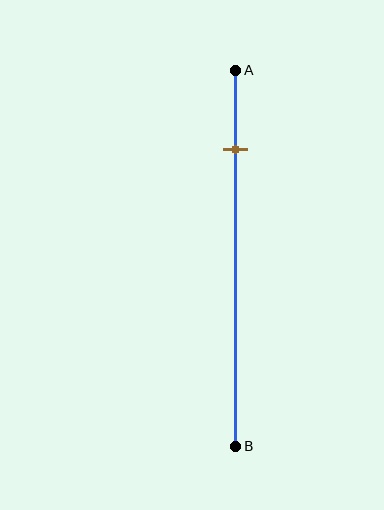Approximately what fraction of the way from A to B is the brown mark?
The brown mark is approximately 20% of the way from A to B.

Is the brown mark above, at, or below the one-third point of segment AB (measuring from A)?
The brown mark is above the one-third point of segment AB.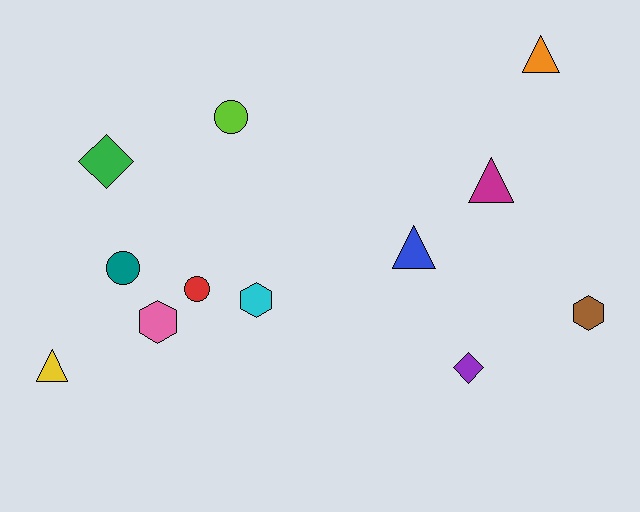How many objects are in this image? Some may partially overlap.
There are 12 objects.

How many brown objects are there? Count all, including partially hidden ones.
There is 1 brown object.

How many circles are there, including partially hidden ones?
There are 3 circles.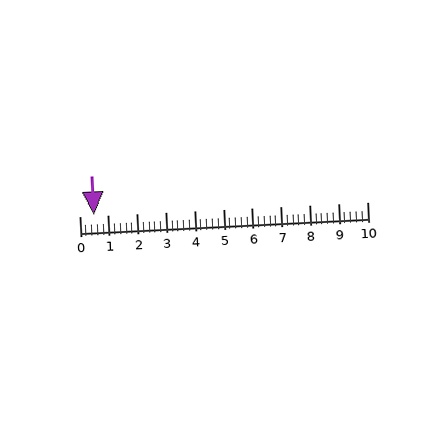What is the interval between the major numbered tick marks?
The major tick marks are spaced 1 units apart.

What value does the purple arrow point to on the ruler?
The purple arrow points to approximately 0.5.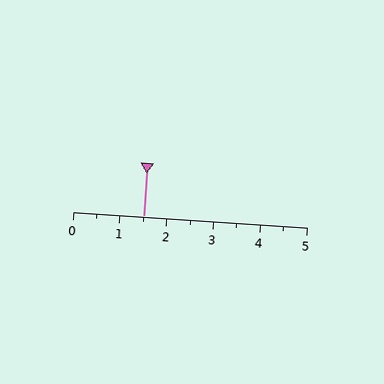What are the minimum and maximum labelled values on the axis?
The axis runs from 0 to 5.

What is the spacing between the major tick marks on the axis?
The major ticks are spaced 1 apart.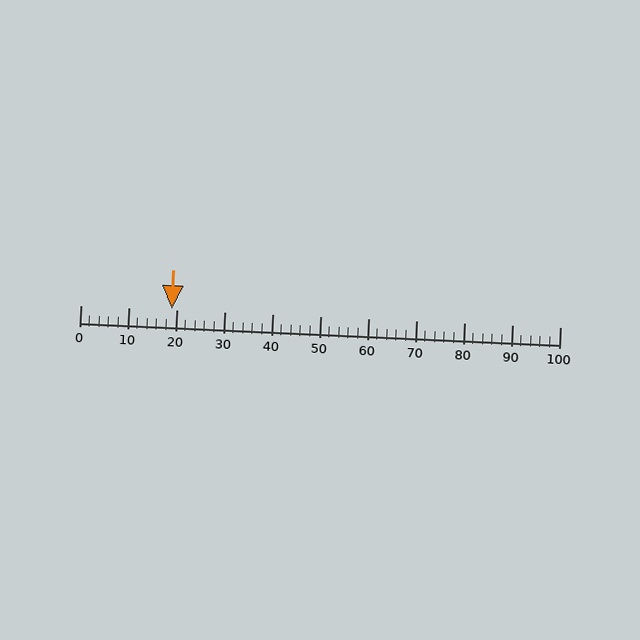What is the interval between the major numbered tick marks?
The major tick marks are spaced 10 units apart.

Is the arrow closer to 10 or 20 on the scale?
The arrow is closer to 20.